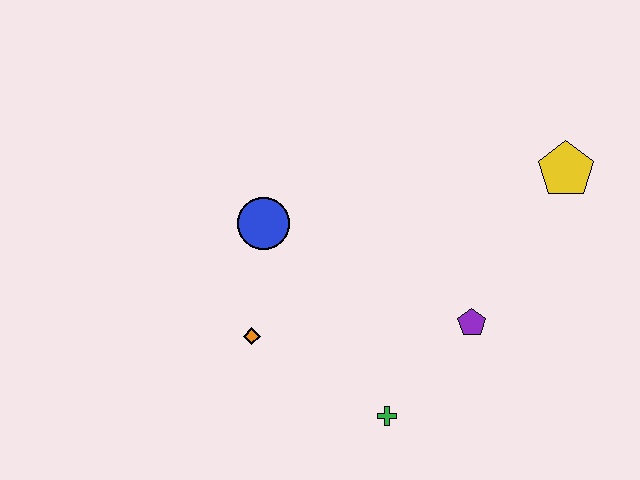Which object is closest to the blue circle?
The orange diamond is closest to the blue circle.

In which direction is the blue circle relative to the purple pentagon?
The blue circle is to the left of the purple pentagon.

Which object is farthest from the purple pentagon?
The blue circle is farthest from the purple pentagon.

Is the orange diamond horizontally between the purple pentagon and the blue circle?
No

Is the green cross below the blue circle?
Yes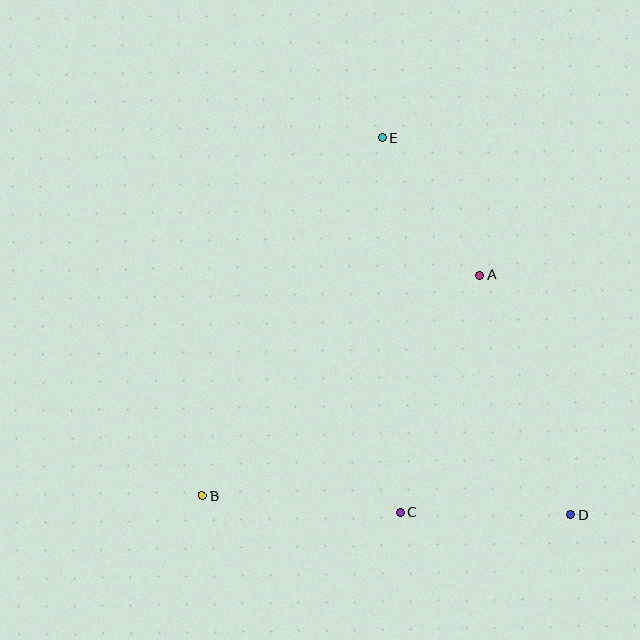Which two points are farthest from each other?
Points D and E are farthest from each other.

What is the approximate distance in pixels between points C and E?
The distance between C and E is approximately 374 pixels.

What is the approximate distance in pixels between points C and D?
The distance between C and D is approximately 171 pixels.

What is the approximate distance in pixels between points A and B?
The distance between A and B is approximately 355 pixels.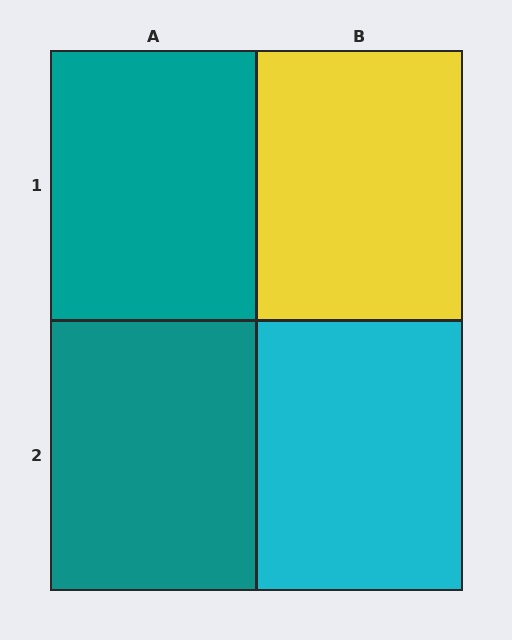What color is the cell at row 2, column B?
Cyan.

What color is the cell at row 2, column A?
Teal.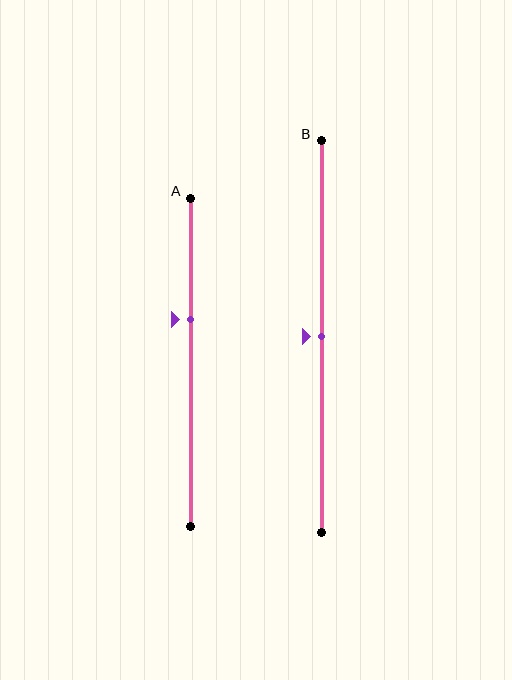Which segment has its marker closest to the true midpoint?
Segment B has its marker closest to the true midpoint.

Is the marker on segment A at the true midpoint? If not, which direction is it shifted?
No, the marker on segment A is shifted upward by about 13% of the segment length.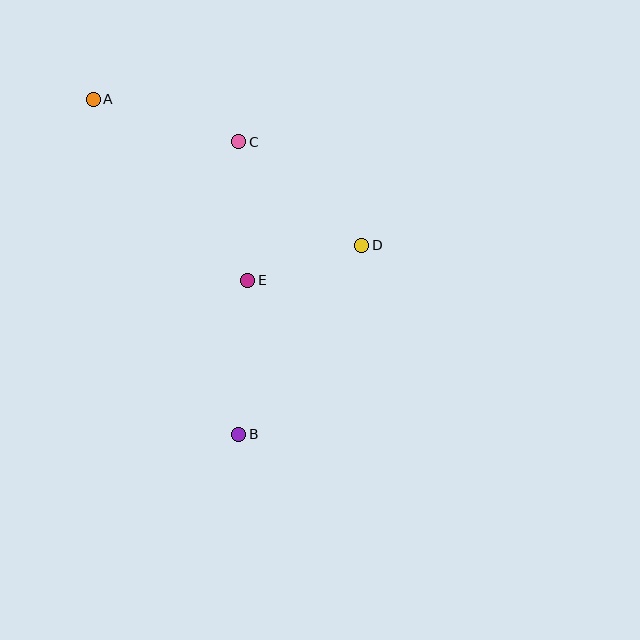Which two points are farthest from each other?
Points A and B are farthest from each other.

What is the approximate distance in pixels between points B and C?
The distance between B and C is approximately 293 pixels.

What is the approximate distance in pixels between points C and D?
The distance between C and D is approximately 161 pixels.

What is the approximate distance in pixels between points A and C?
The distance between A and C is approximately 152 pixels.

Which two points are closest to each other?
Points D and E are closest to each other.